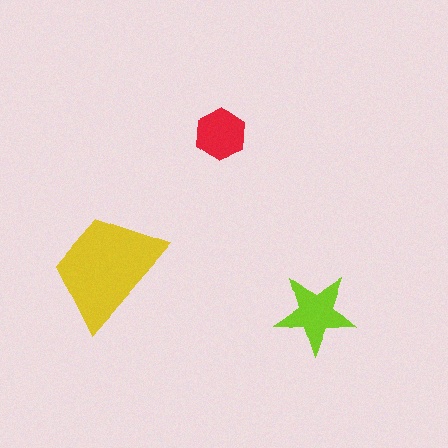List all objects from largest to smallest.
The yellow trapezoid, the lime star, the red hexagon.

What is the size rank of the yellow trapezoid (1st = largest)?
1st.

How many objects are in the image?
There are 3 objects in the image.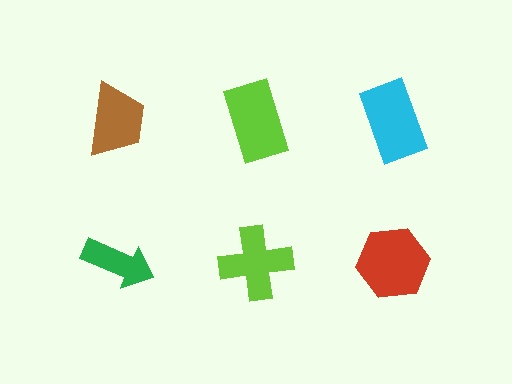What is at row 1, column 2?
A lime rectangle.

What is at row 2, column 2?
A lime cross.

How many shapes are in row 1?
3 shapes.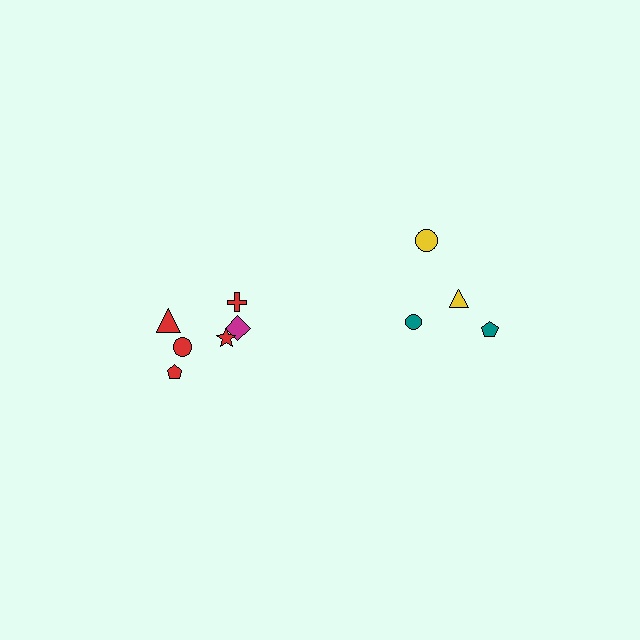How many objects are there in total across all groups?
There are 10 objects.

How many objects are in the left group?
There are 6 objects.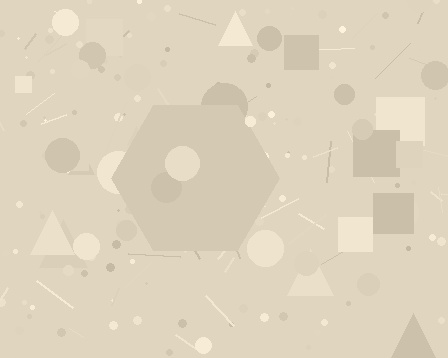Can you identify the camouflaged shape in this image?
The camouflaged shape is a hexagon.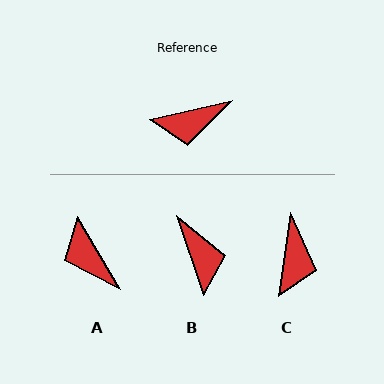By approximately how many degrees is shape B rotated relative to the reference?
Approximately 96 degrees counter-clockwise.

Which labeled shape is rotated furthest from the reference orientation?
B, about 96 degrees away.